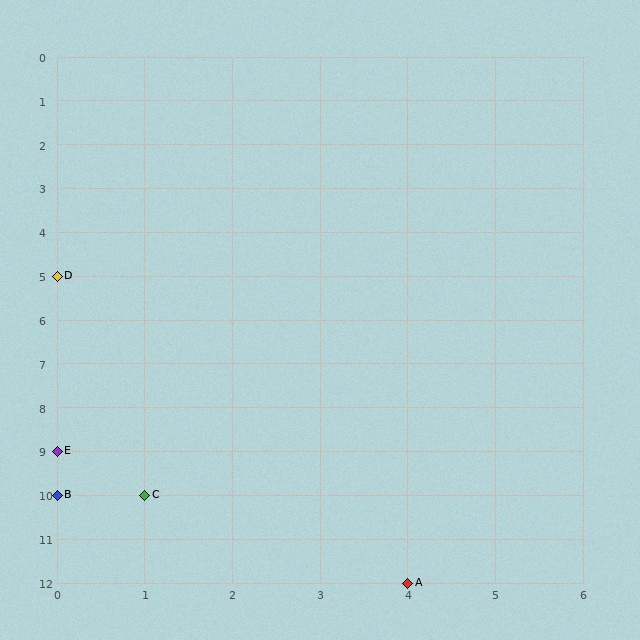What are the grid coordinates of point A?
Point A is at grid coordinates (4, 12).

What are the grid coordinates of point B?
Point B is at grid coordinates (0, 10).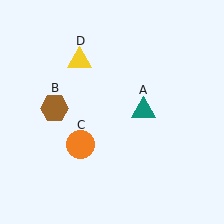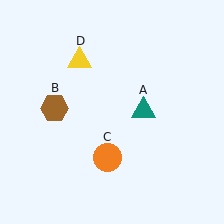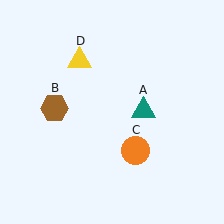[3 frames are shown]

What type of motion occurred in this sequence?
The orange circle (object C) rotated counterclockwise around the center of the scene.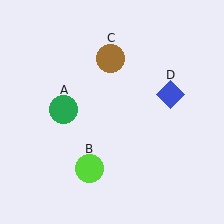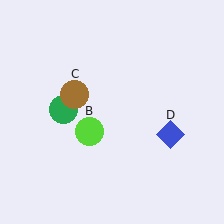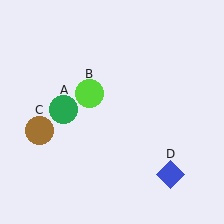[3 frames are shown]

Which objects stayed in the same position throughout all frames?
Green circle (object A) remained stationary.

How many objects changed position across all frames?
3 objects changed position: lime circle (object B), brown circle (object C), blue diamond (object D).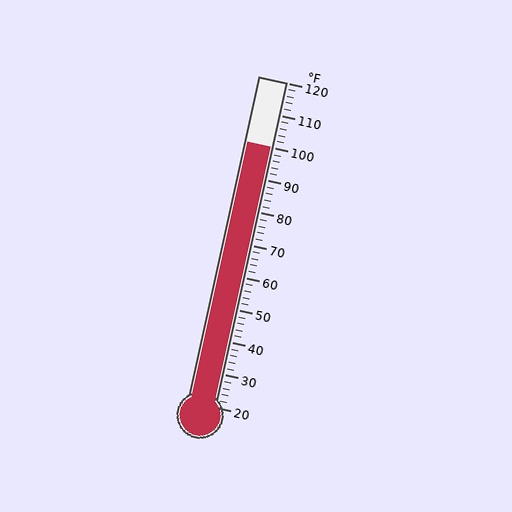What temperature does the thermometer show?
The thermometer shows approximately 100°F.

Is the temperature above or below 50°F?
The temperature is above 50°F.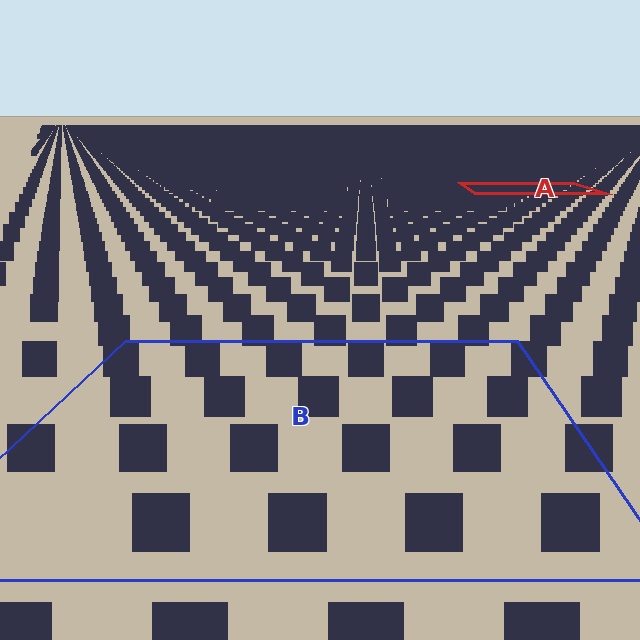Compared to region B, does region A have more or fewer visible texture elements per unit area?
Region A has more texture elements per unit area — they are packed more densely because it is farther away.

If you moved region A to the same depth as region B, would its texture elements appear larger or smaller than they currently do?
They would appear larger. At a closer depth, the same texture elements are projected at a bigger on-screen size.